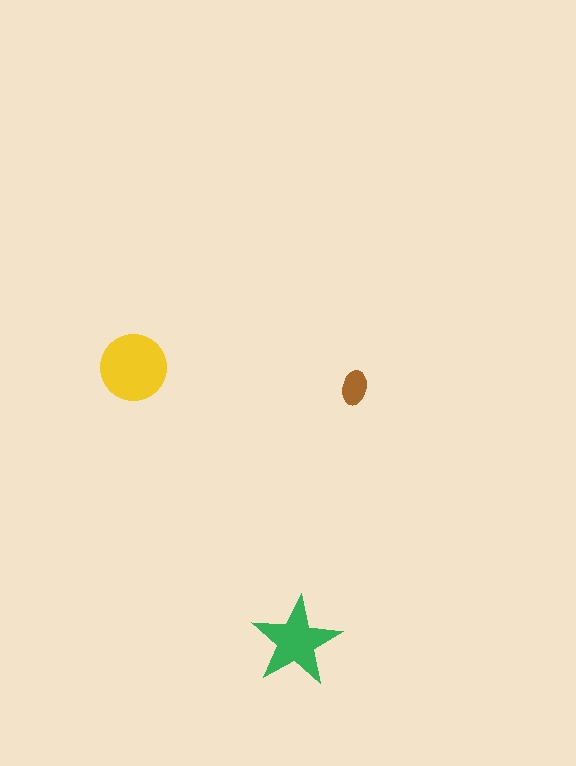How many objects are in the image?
There are 3 objects in the image.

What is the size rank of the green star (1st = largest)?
2nd.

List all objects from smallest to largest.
The brown ellipse, the green star, the yellow circle.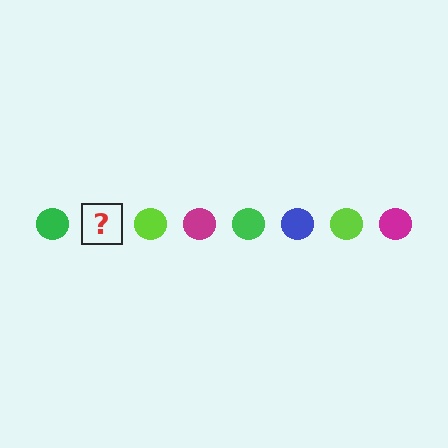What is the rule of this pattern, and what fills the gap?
The rule is that the pattern cycles through green, blue, lime, magenta circles. The gap should be filled with a blue circle.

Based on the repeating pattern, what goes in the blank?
The blank should be a blue circle.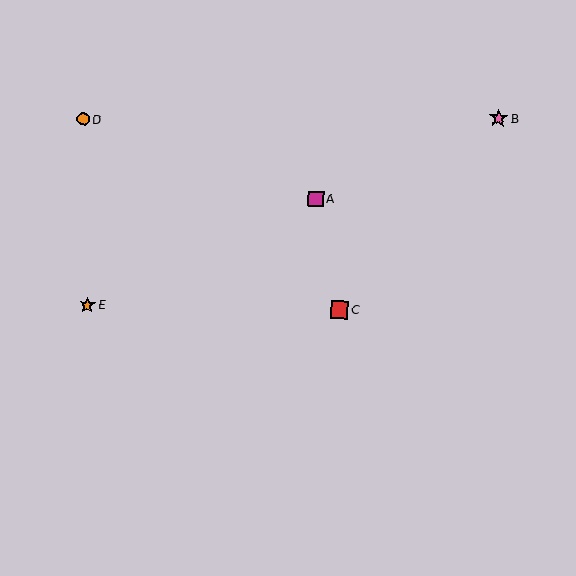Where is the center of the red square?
The center of the red square is at (339, 310).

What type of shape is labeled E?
Shape E is an orange star.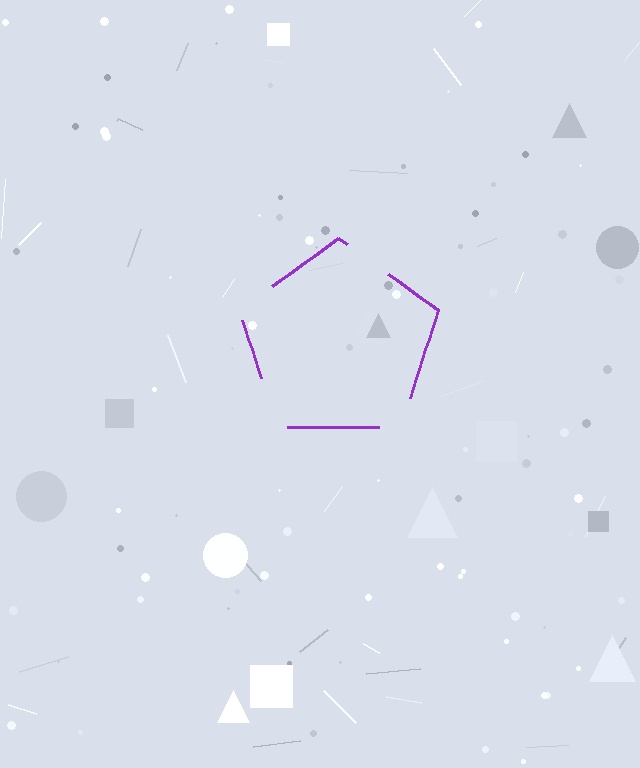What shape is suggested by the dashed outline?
The dashed outline suggests a pentagon.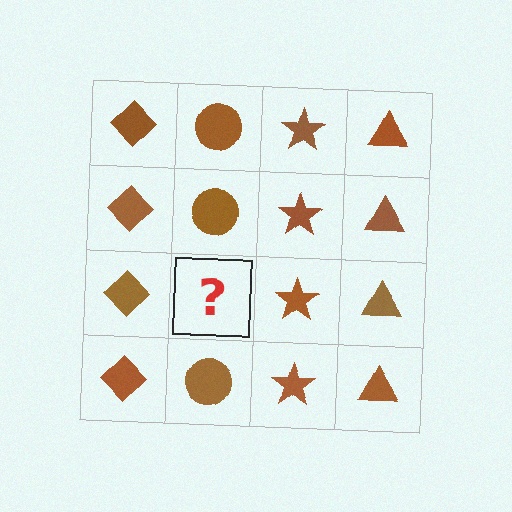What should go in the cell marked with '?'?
The missing cell should contain a brown circle.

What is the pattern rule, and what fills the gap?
The rule is that each column has a consistent shape. The gap should be filled with a brown circle.